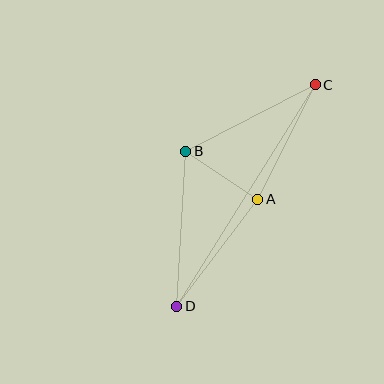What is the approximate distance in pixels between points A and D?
The distance between A and D is approximately 134 pixels.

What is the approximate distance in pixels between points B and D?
The distance between B and D is approximately 155 pixels.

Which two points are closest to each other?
Points A and B are closest to each other.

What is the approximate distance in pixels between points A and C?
The distance between A and C is approximately 129 pixels.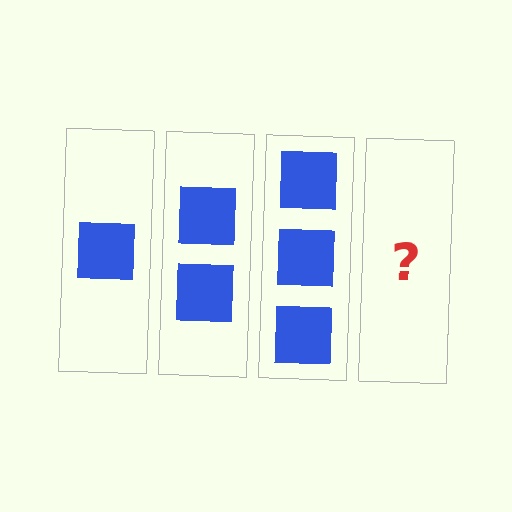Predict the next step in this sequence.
The next step is 4 squares.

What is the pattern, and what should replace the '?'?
The pattern is that each step adds one more square. The '?' should be 4 squares.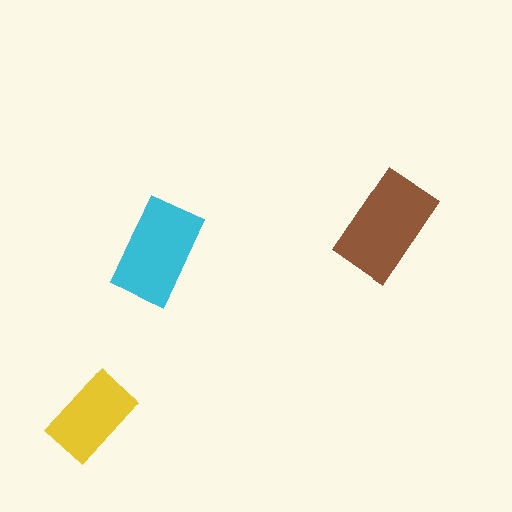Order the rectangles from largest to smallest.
the brown one, the cyan one, the yellow one.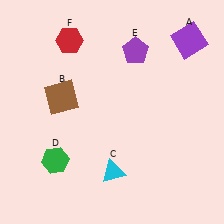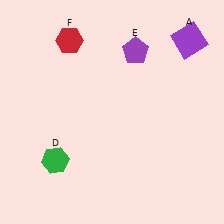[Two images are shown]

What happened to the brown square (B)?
The brown square (B) was removed in Image 2. It was in the top-left area of Image 1.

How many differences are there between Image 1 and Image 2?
There are 2 differences between the two images.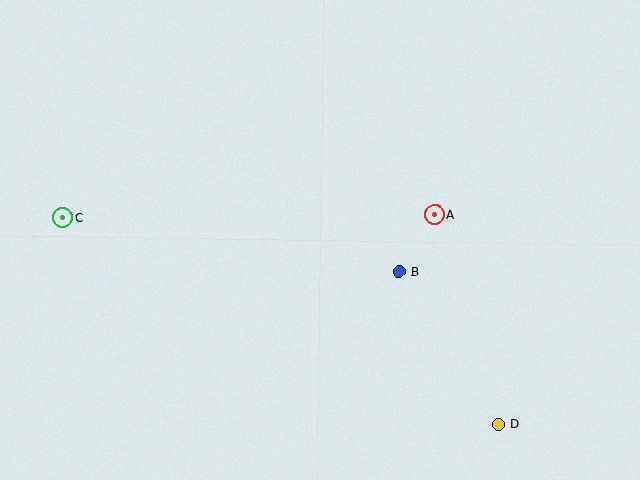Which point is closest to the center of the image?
Point B at (399, 272) is closest to the center.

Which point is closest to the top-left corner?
Point C is closest to the top-left corner.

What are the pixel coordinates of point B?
Point B is at (399, 272).